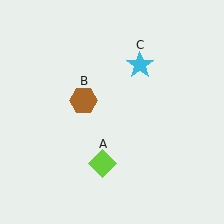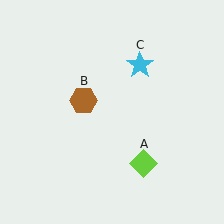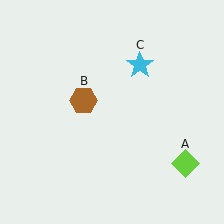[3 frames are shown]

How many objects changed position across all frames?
1 object changed position: lime diamond (object A).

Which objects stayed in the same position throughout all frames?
Brown hexagon (object B) and cyan star (object C) remained stationary.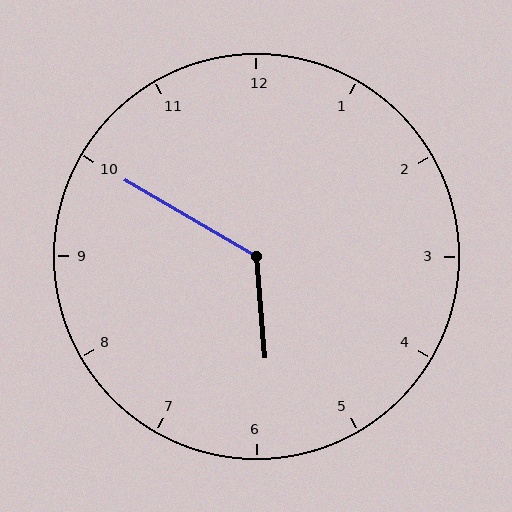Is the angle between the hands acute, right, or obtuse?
It is obtuse.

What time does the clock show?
5:50.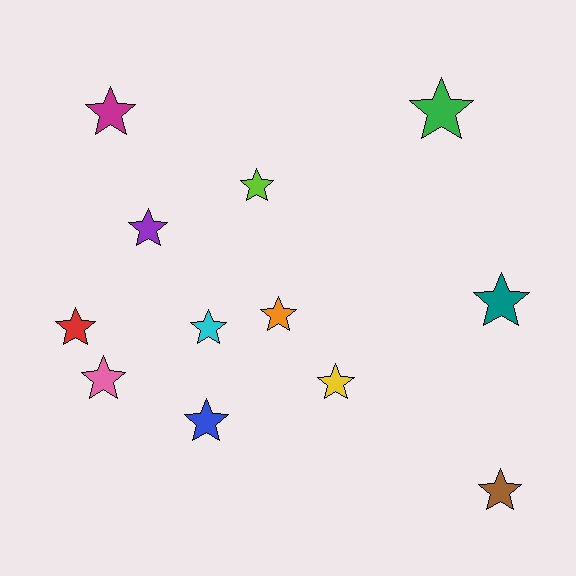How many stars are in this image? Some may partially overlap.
There are 12 stars.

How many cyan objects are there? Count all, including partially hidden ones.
There is 1 cyan object.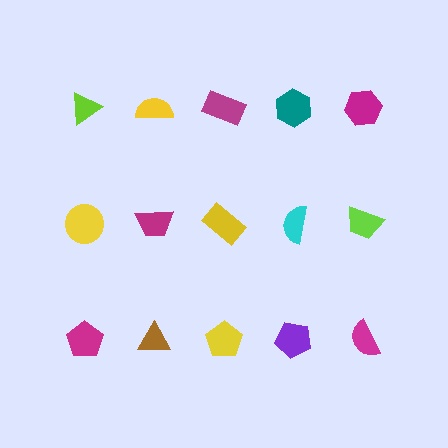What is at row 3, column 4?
A purple pentagon.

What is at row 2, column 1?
A yellow circle.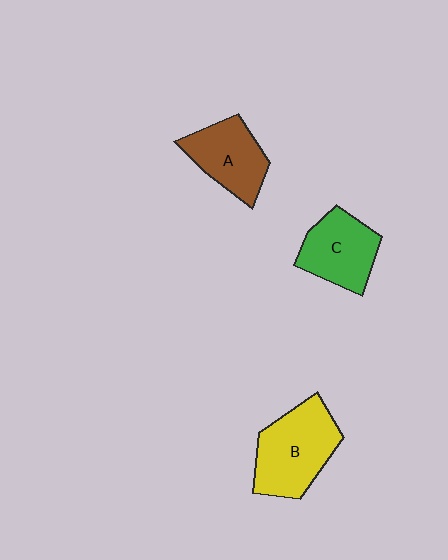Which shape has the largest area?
Shape B (yellow).